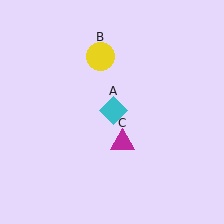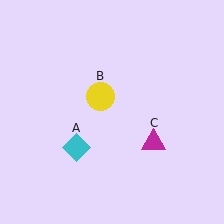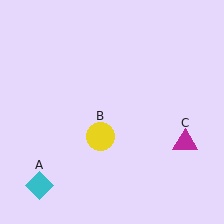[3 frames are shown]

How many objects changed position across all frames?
3 objects changed position: cyan diamond (object A), yellow circle (object B), magenta triangle (object C).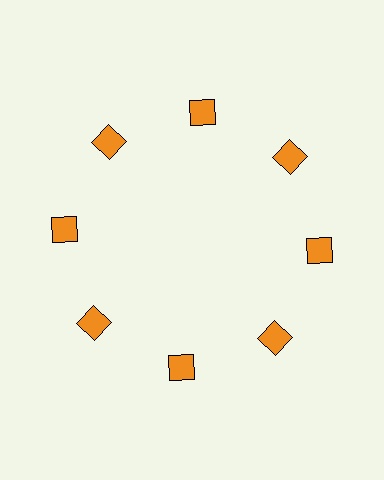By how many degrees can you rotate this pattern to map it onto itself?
The pattern maps onto itself every 45 degrees of rotation.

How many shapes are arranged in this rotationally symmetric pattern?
There are 8 shapes, arranged in 8 groups of 1.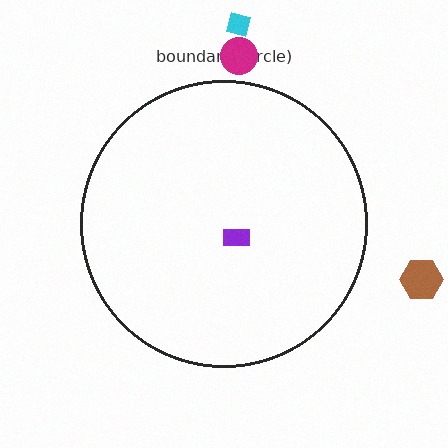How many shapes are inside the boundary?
1 inside, 3 outside.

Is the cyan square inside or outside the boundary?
Outside.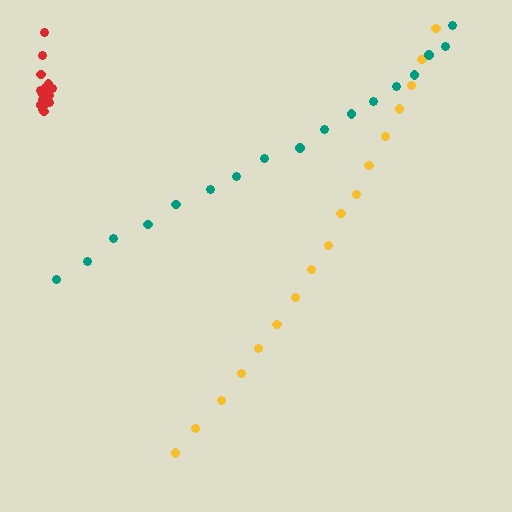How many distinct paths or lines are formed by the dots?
There are 3 distinct paths.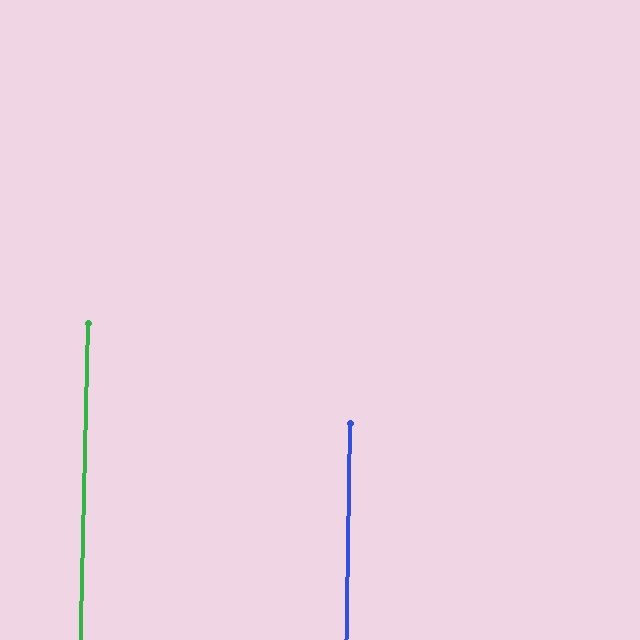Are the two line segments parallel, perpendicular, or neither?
Parallel — their directions differ by only 0.4°.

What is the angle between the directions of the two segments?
Approximately 0 degrees.